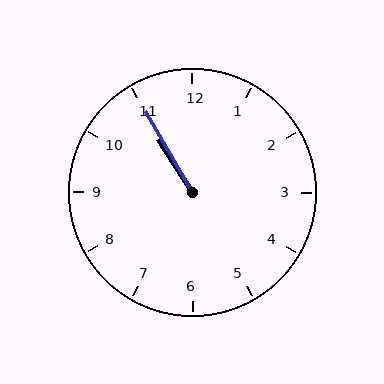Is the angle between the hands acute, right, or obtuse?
It is acute.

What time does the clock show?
10:55.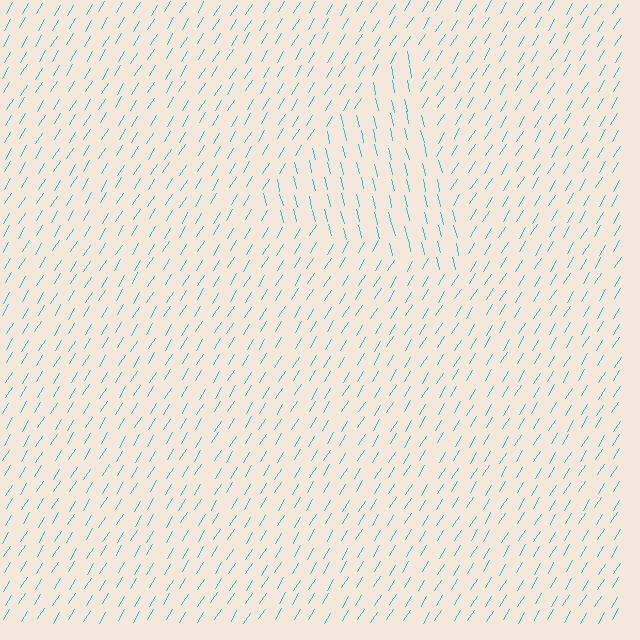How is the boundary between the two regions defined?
The boundary is defined purely by a change in line orientation (approximately 45 degrees difference). All lines are the same color and thickness.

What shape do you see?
I see a triangle.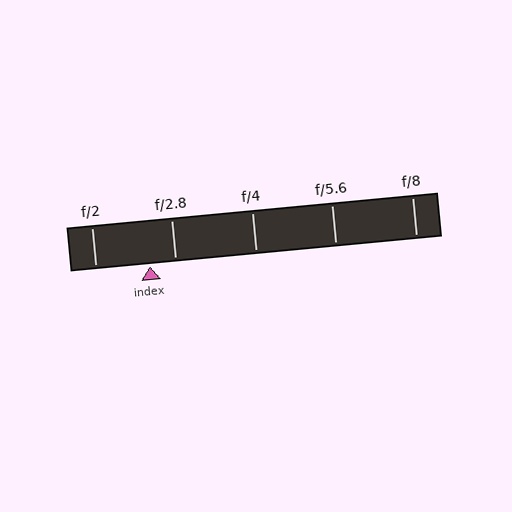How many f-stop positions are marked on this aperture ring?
There are 5 f-stop positions marked.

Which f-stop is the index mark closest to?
The index mark is closest to f/2.8.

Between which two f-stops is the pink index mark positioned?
The index mark is between f/2 and f/2.8.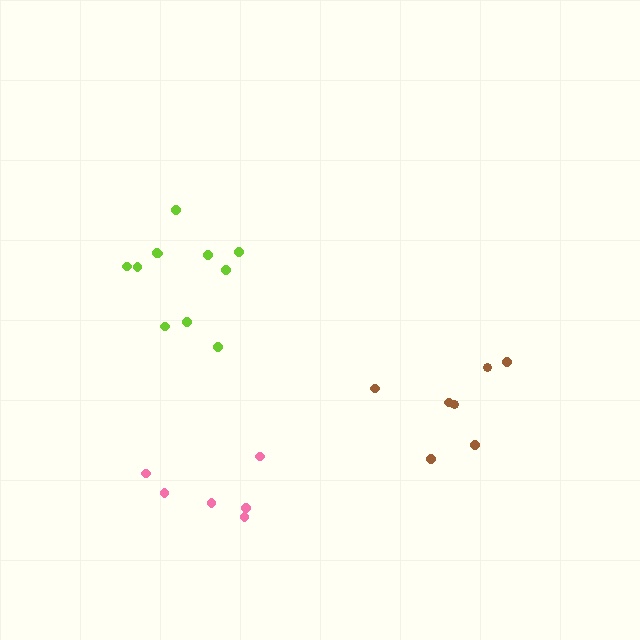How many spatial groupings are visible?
There are 3 spatial groupings.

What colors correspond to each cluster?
The clusters are colored: pink, brown, lime.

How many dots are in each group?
Group 1: 6 dots, Group 2: 7 dots, Group 3: 11 dots (24 total).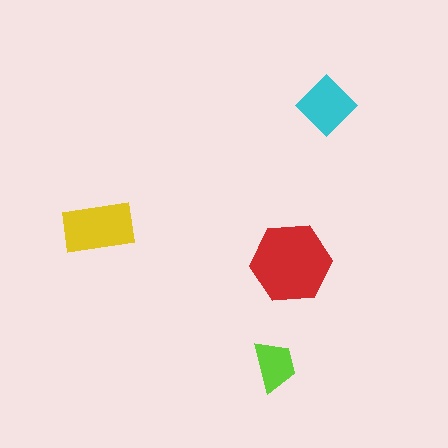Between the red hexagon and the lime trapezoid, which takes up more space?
The red hexagon.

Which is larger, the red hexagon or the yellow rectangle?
The red hexagon.